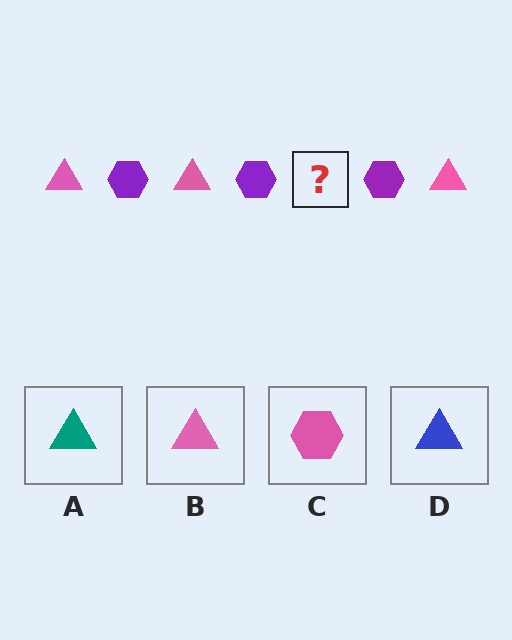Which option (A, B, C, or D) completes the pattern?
B.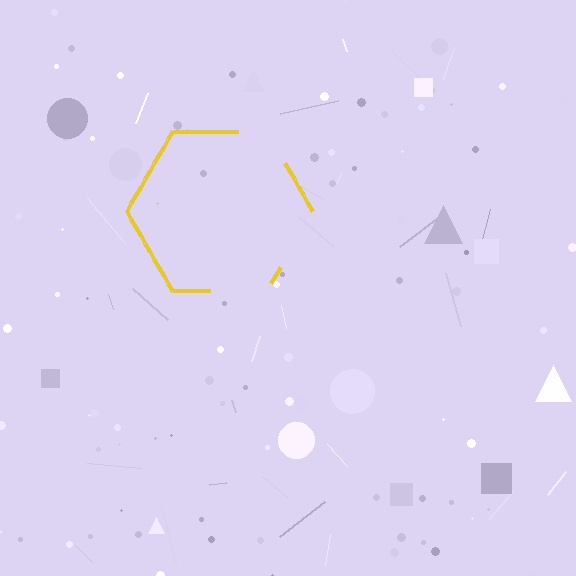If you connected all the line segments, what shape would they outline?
They would outline a hexagon.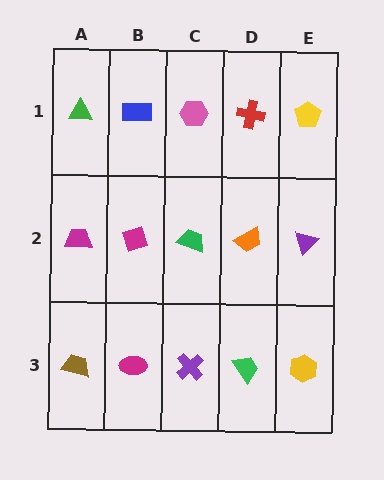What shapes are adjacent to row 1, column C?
A green trapezoid (row 2, column C), a blue rectangle (row 1, column B), a red cross (row 1, column D).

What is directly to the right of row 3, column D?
A yellow hexagon.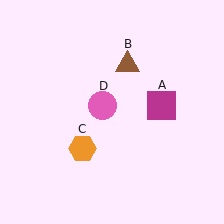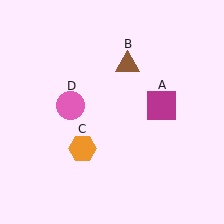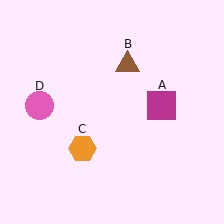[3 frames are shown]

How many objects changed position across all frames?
1 object changed position: pink circle (object D).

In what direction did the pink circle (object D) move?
The pink circle (object D) moved left.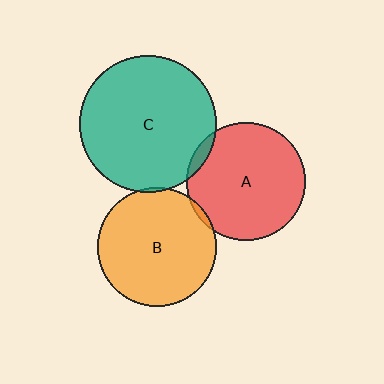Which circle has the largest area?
Circle C (teal).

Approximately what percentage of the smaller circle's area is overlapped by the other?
Approximately 5%.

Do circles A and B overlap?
Yes.